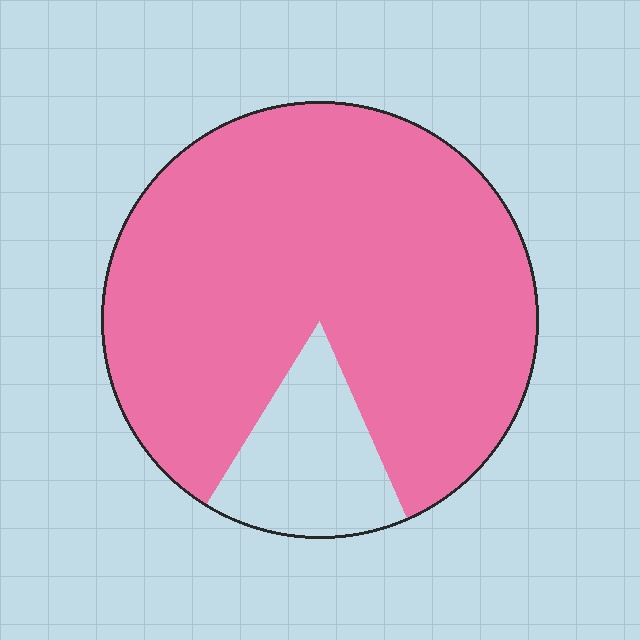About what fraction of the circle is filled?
About five sixths (5/6).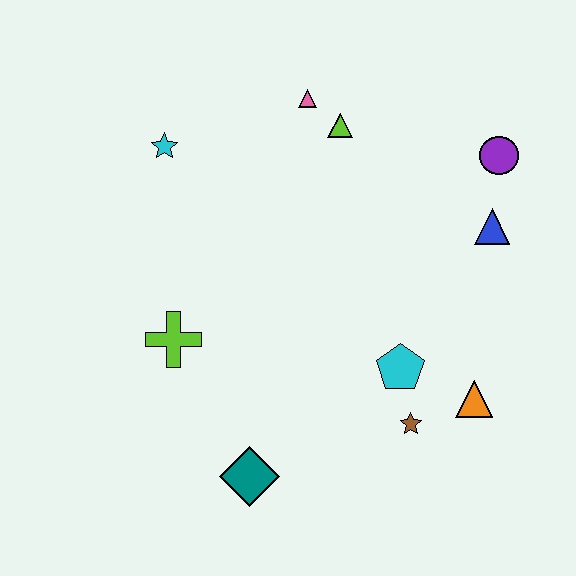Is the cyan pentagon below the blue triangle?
Yes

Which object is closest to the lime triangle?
The pink triangle is closest to the lime triangle.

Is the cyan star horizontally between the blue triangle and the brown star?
No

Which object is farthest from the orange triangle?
The cyan star is farthest from the orange triangle.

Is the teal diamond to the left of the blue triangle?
Yes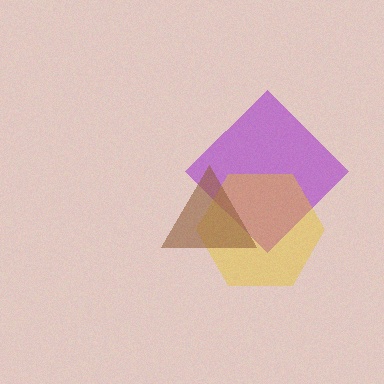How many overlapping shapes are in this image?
There are 3 overlapping shapes in the image.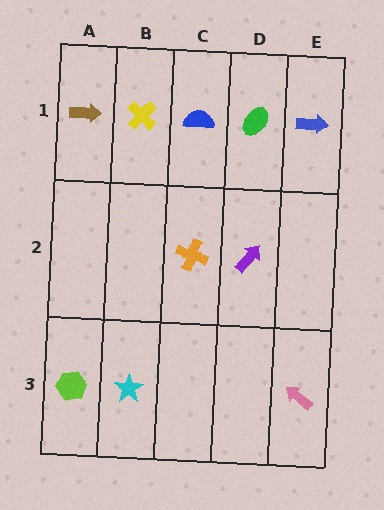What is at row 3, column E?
A pink arrow.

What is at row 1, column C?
A blue semicircle.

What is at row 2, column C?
An orange cross.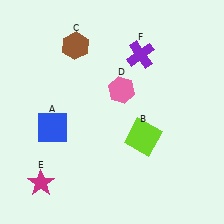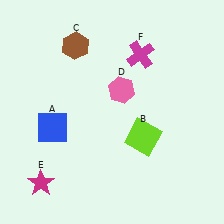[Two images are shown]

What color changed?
The cross (F) changed from purple in Image 1 to magenta in Image 2.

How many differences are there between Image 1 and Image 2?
There is 1 difference between the two images.